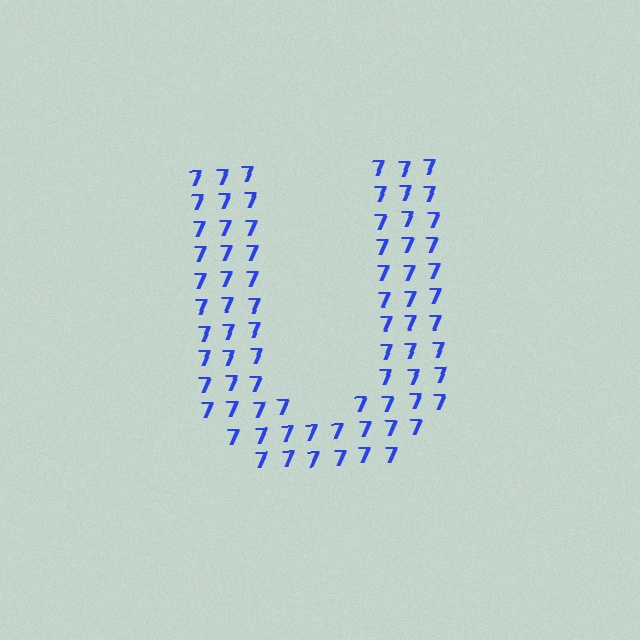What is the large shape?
The large shape is the letter U.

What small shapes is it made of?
It is made of small digit 7's.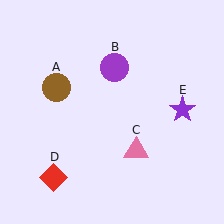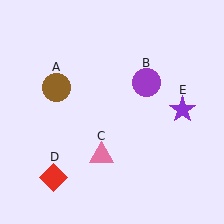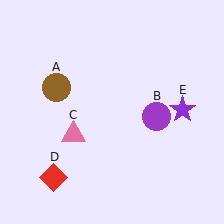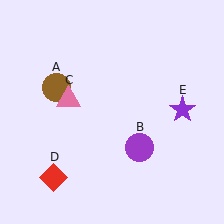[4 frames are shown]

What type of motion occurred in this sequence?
The purple circle (object B), pink triangle (object C) rotated clockwise around the center of the scene.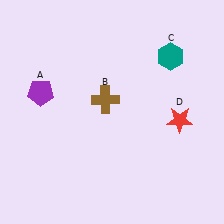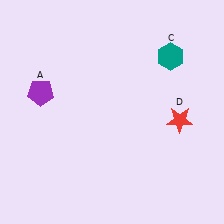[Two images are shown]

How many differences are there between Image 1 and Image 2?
There is 1 difference between the two images.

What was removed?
The brown cross (B) was removed in Image 2.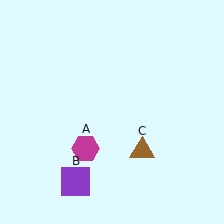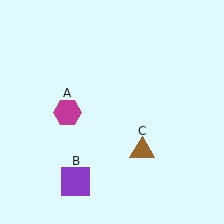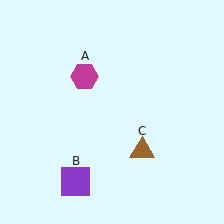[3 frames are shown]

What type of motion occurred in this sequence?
The magenta hexagon (object A) rotated clockwise around the center of the scene.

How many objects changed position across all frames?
1 object changed position: magenta hexagon (object A).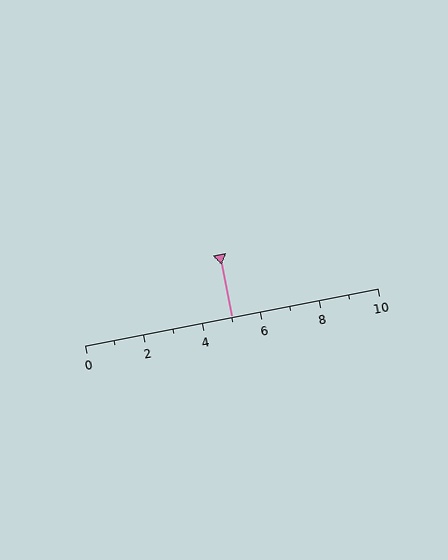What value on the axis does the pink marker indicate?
The marker indicates approximately 5.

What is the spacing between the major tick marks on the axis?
The major ticks are spaced 2 apart.